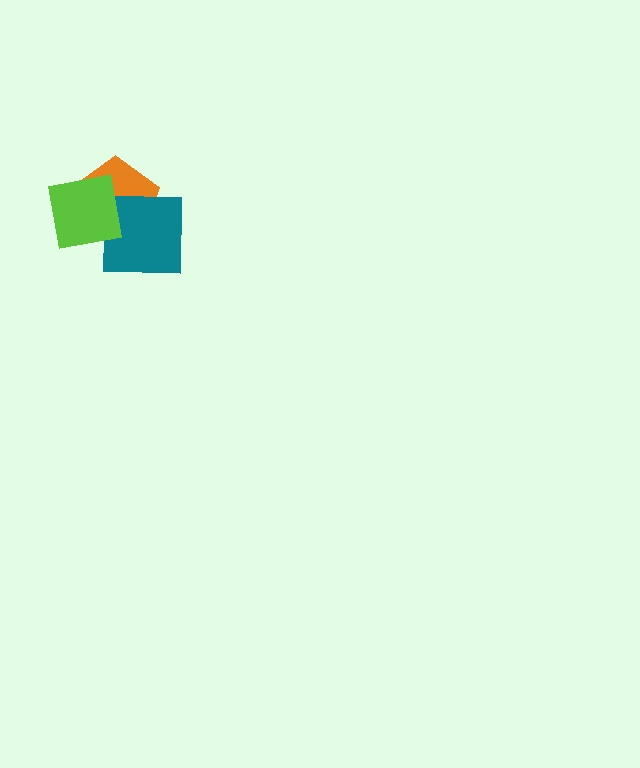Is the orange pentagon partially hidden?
Yes, it is partially covered by another shape.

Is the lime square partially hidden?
No, no other shape covers it.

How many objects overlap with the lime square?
2 objects overlap with the lime square.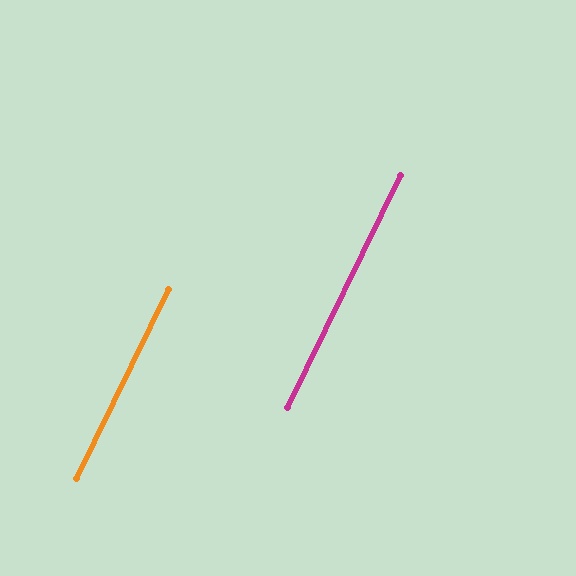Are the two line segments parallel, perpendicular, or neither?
Parallel — their directions differ by only 0.1°.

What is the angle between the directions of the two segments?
Approximately 0 degrees.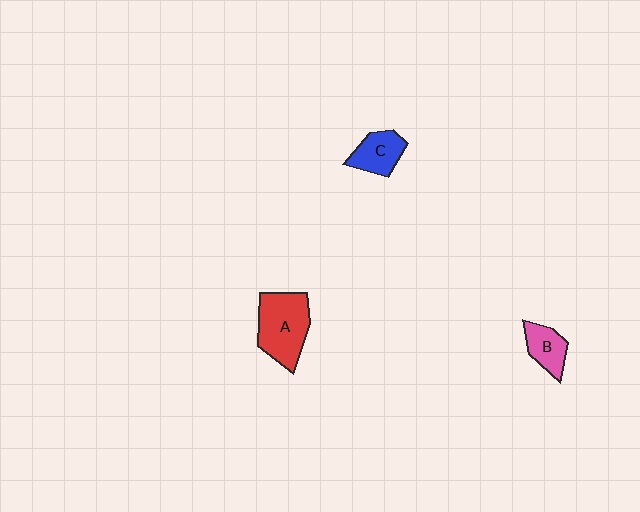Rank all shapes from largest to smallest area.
From largest to smallest: A (red), C (blue), B (pink).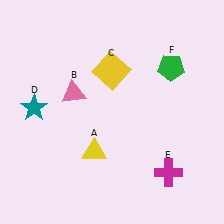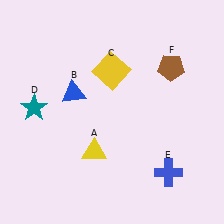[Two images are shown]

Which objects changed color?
B changed from pink to blue. E changed from magenta to blue. F changed from green to brown.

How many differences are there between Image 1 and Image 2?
There are 3 differences between the two images.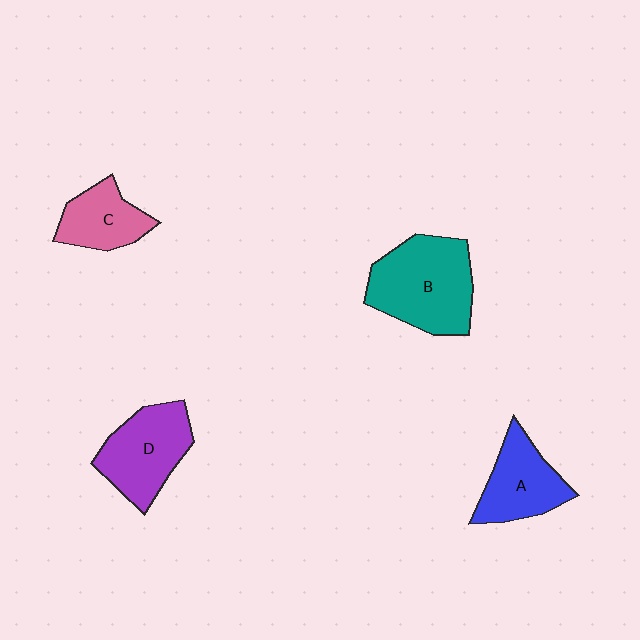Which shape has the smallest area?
Shape C (pink).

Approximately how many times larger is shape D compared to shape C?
Approximately 1.4 times.